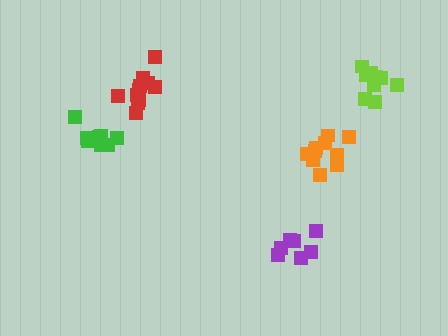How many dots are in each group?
Group 1: 11 dots, Group 2: 7 dots, Group 3: 9 dots, Group 4: 10 dots, Group 5: 9 dots (46 total).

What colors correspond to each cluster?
The clusters are colored: red, purple, lime, orange, green.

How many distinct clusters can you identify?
There are 5 distinct clusters.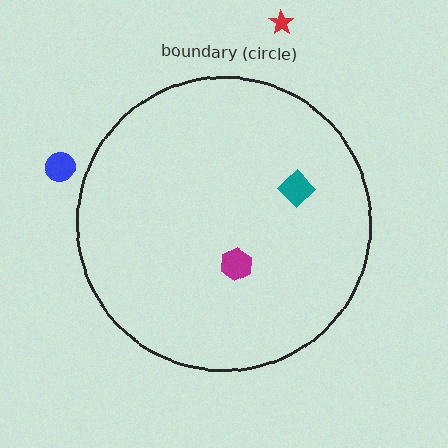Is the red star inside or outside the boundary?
Outside.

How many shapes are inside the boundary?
2 inside, 2 outside.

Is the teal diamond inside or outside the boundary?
Inside.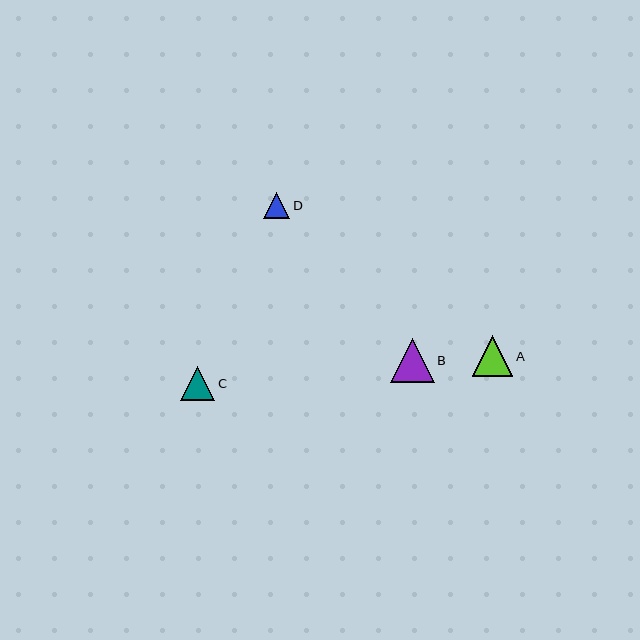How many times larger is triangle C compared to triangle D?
Triangle C is approximately 1.3 times the size of triangle D.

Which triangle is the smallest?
Triangle D is the smallest with a size of approximately 26 pixels.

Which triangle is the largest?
Triangle B is the largest with a size of approximately 44 pixels.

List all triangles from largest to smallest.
From largest to smallest: B, A, C, D.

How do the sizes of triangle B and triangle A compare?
Triangle B and triangle A are approximately the same size.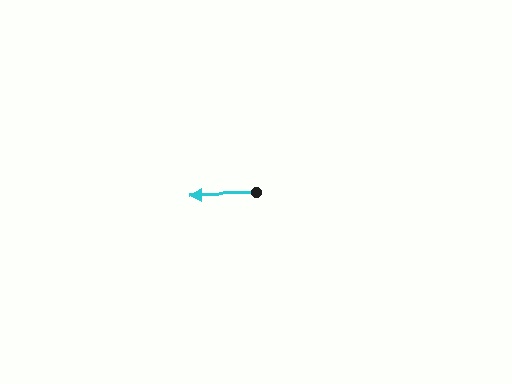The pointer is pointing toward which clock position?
Roughly 9 o'clock.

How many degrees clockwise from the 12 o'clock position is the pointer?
Approximately 268 degrees.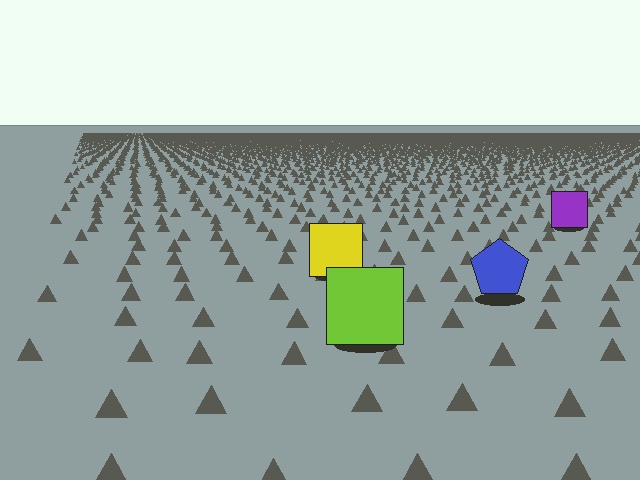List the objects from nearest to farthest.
From nearest to farthest: the lime square, the blue pentagon, the yellow square, the purple square.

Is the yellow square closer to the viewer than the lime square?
No. The lime square is closer — you can tell from the texture gradient: the ground texture is coarser near it.